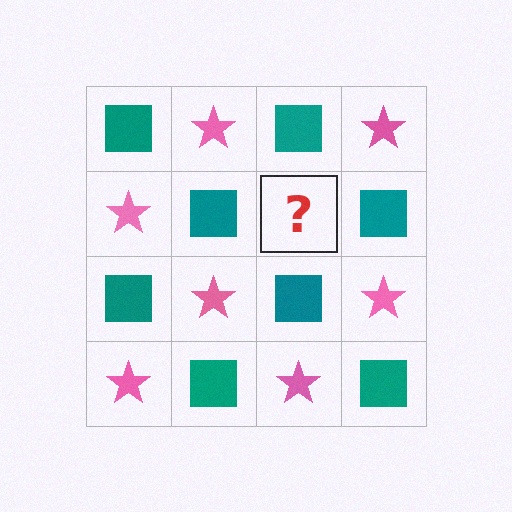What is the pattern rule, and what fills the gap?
The rule is that it alternates teal square and pink star in a checkerboard pattern. The gap should be filled with a pink star.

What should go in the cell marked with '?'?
The missing cell should contain a pink star.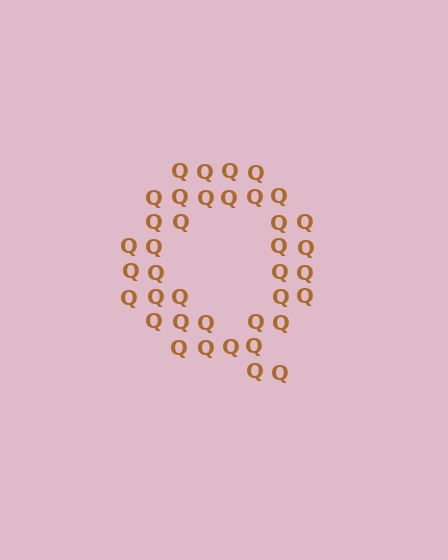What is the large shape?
The large shape is the letter Q.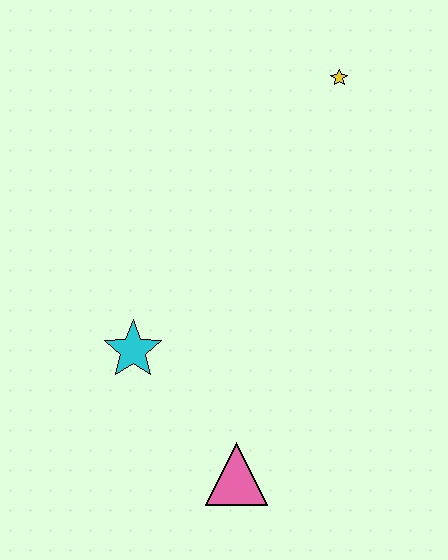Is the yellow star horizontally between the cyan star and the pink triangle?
No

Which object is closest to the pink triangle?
The cyan star is closest to the pink triangle.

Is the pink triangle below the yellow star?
Yes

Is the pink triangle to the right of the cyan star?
Yes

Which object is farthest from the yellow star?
The pink triangle is farthest from the yellow star.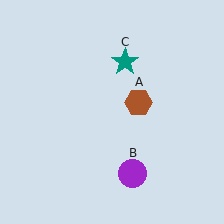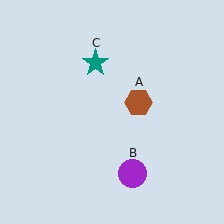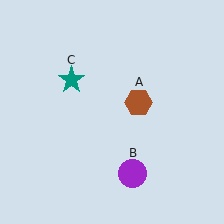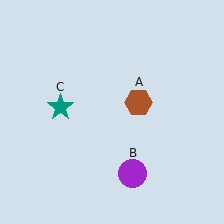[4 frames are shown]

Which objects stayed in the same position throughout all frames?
Brown hexagon (object A) and purple circle (object B) remained stationary.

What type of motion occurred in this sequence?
The teal star (object C) rotated counterclockwise around the center of the scene.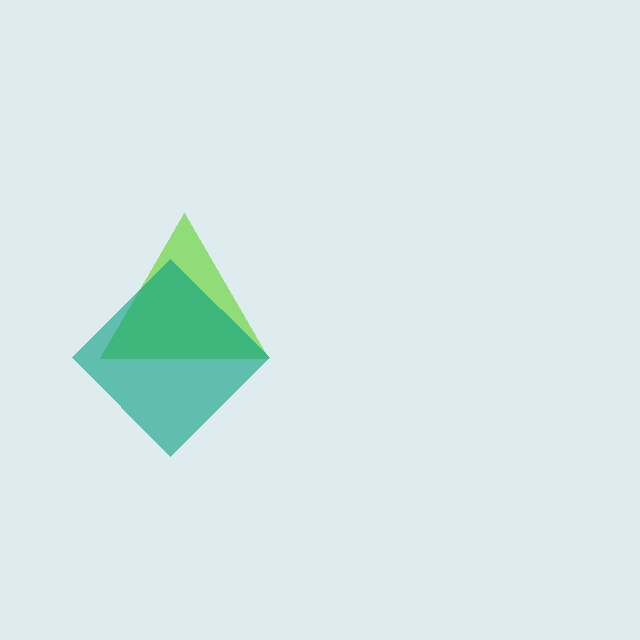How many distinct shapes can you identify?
There are 2 distinct shapes: a lime triangle, a teal diamond.